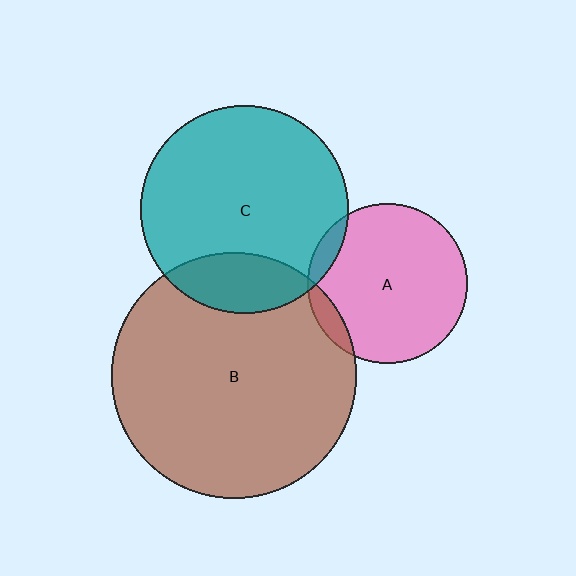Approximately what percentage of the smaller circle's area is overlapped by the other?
Approximately 20%.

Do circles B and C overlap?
Yes.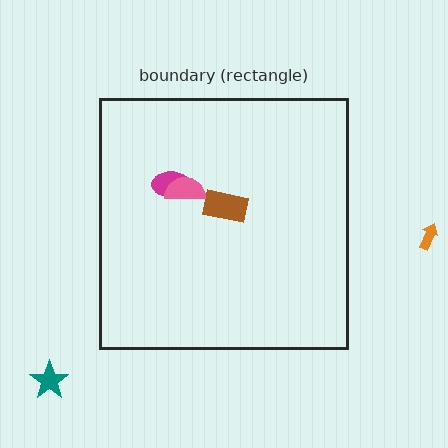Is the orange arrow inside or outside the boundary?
Outside.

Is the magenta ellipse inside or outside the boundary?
Inside.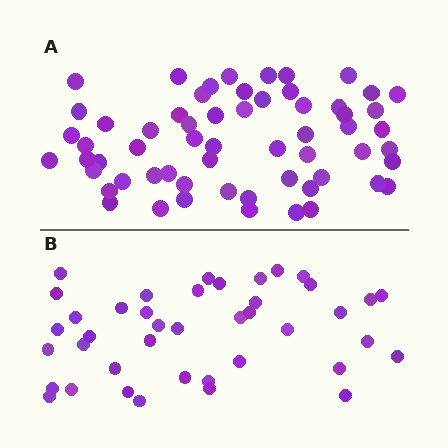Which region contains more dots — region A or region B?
Region A (the top region) has more dots.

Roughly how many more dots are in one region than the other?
Region A has approximately 20 more dots than region B.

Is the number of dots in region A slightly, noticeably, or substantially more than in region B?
Region A has substantially more. The ratio is roughly 1.5 to 1.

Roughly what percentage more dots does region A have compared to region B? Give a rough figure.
About 45% more.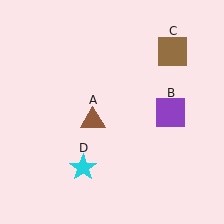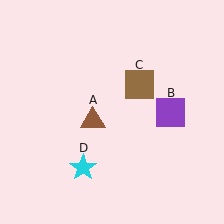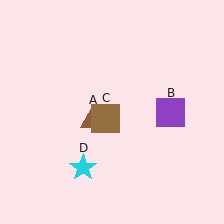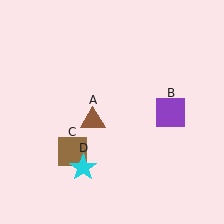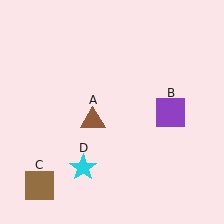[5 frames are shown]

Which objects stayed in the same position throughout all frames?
Brown triangle (object A) and purple square (object B) and cyan star (object D) remained stationary.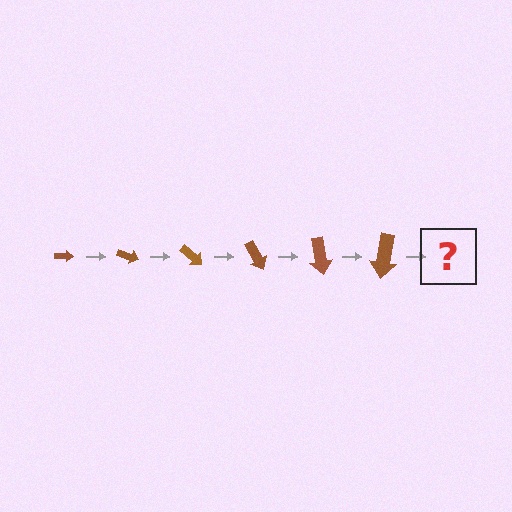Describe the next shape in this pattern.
It should be an arrow, larger than the previous one and rotated 120 degrees from the start.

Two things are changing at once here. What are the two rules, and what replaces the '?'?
The two rules are that the arrow grows larger each step and it rotates 20 degrees each step. The '?' should be an arrow, larger than the previous one and rotated 120 degrees from the start.